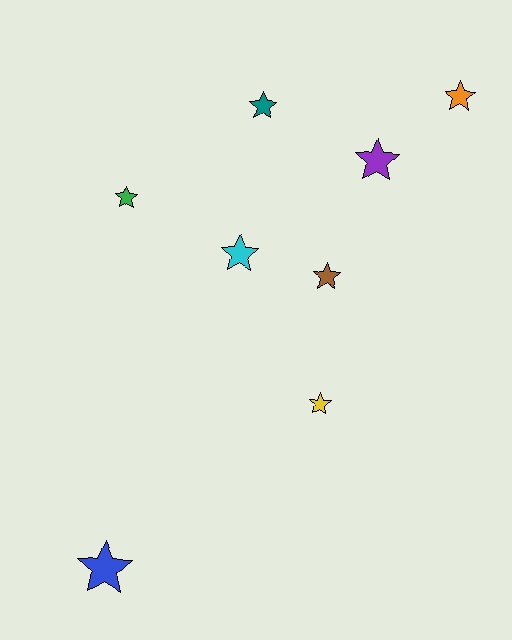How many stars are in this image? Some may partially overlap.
There are 8 stars.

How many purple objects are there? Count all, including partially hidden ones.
There is 1 purple object.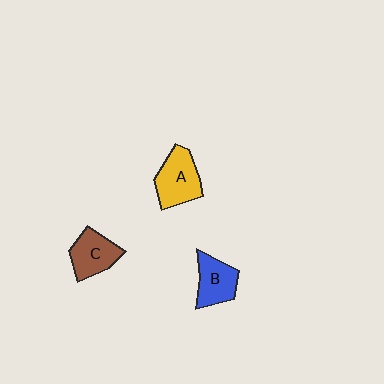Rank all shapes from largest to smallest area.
From largest to smallest: A (yellow), C (brown), B (blue).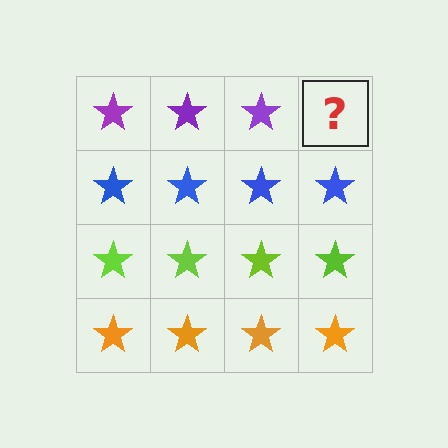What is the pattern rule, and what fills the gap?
The rule is that each row has a consistent color. The gap should be filled with a purple star.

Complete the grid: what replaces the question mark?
The question mark should be replaced with a purple star.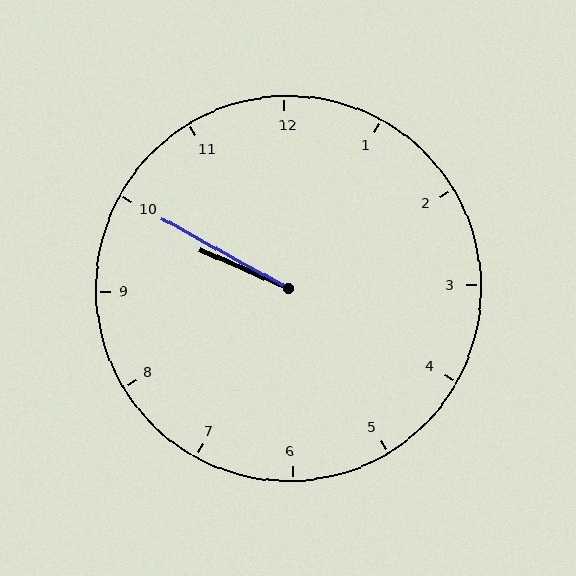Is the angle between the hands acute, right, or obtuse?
It is acute.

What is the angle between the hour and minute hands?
Approximately 5 degrees.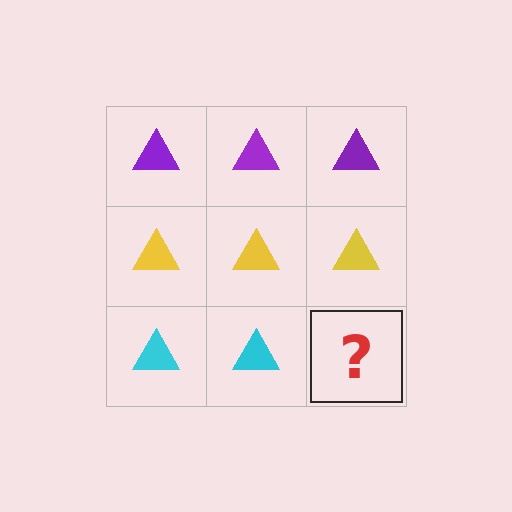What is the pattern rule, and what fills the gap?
The rule is that each row has a consistent color. The gap should be filled with a cyan triangle.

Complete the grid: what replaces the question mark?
The question mark should be replaced with a cyan triangle.